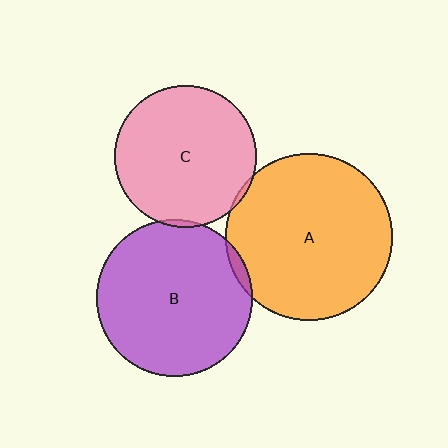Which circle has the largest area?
Circle A (orange).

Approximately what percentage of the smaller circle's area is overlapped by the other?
Approximately 5%.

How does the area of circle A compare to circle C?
Approximately 1.4 times.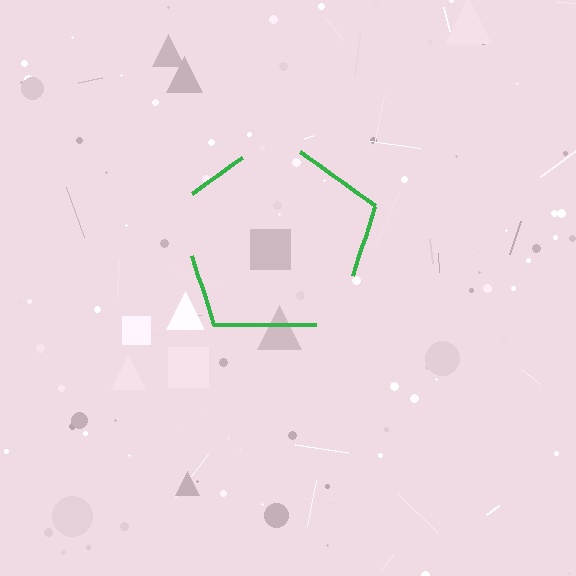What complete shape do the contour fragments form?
The contour fragments form a pentagon.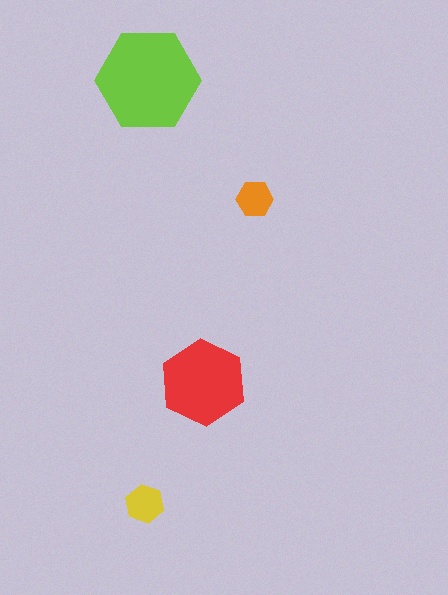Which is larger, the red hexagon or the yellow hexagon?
The red one.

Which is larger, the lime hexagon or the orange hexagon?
The lime one.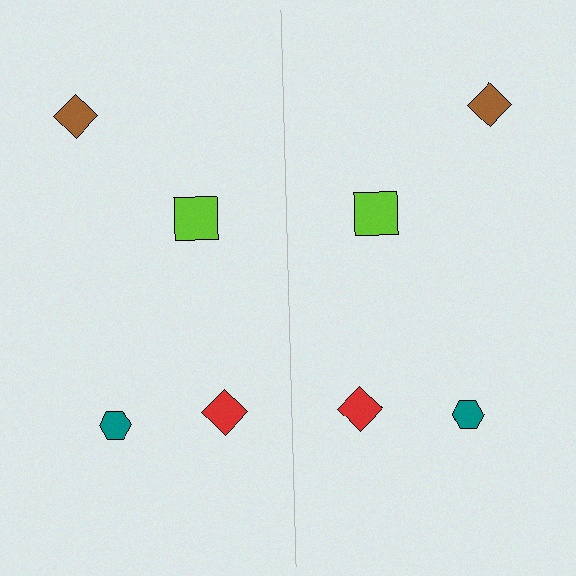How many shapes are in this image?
There are 8 shapes in this image.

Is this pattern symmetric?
Yes, this pattern has bilateral (reflection) symmetry.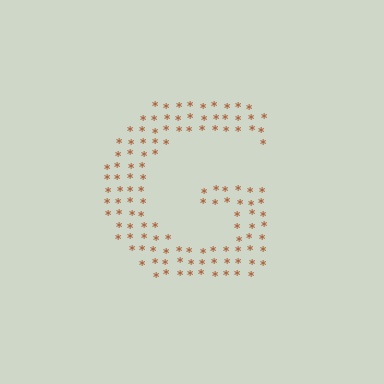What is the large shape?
The large shape is the letter G.